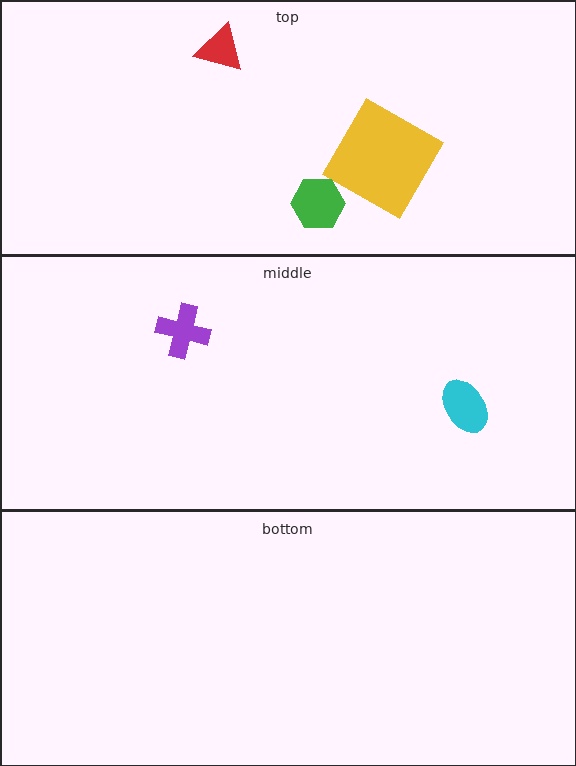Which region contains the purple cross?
The middle region.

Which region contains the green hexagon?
The top region.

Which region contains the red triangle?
The top region.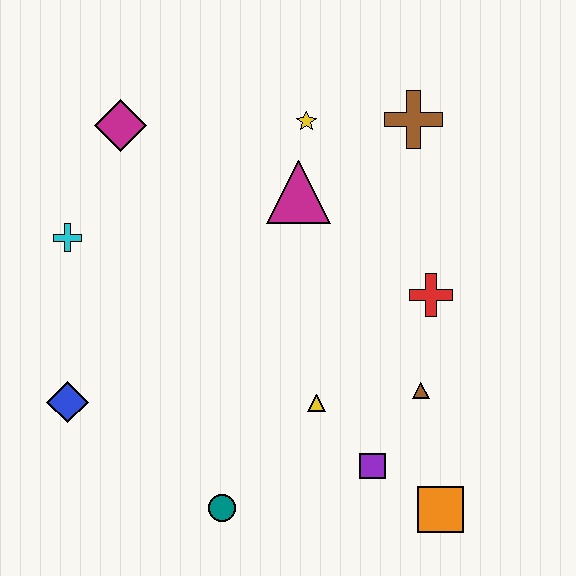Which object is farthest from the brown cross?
The blue diamond is farthest from the brown cross.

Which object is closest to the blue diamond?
The cyan cross is closest to the blue diamond.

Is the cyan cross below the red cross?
No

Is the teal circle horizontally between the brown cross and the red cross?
No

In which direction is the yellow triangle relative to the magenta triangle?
The yellow triangle is below the magenta triangle.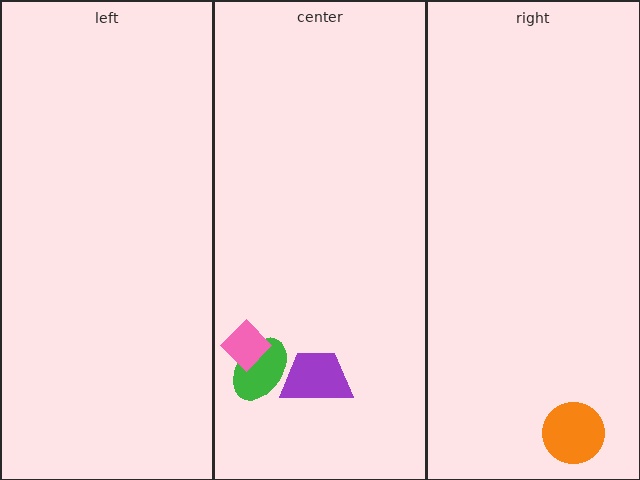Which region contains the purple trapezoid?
The center region.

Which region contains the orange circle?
The right region.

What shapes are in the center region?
The green ellipse, the pink diamond, the purple trapezoid.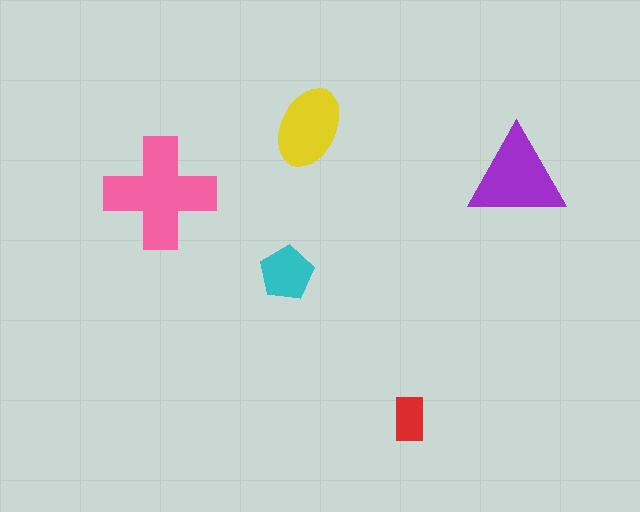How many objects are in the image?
There are 5 objects in the image.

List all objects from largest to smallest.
The pink cross, the purple triangle, the yellow ellipse, the cyan pentagon, the red rectangle.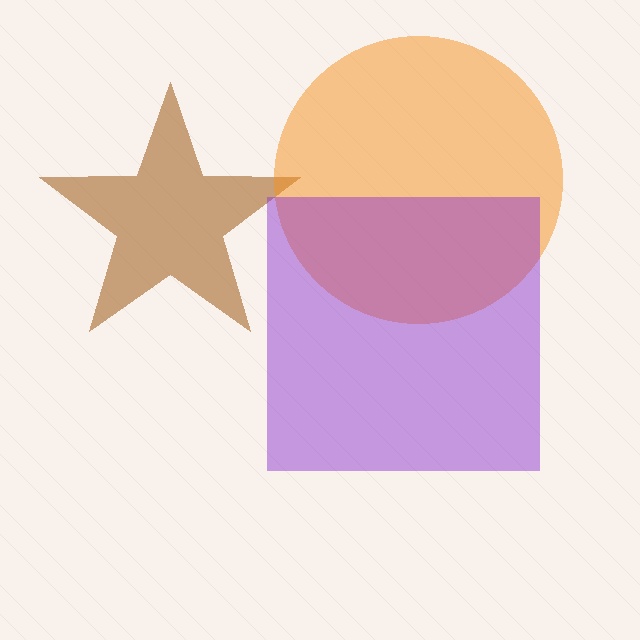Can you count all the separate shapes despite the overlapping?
Yes, there are 3 separate shapes.